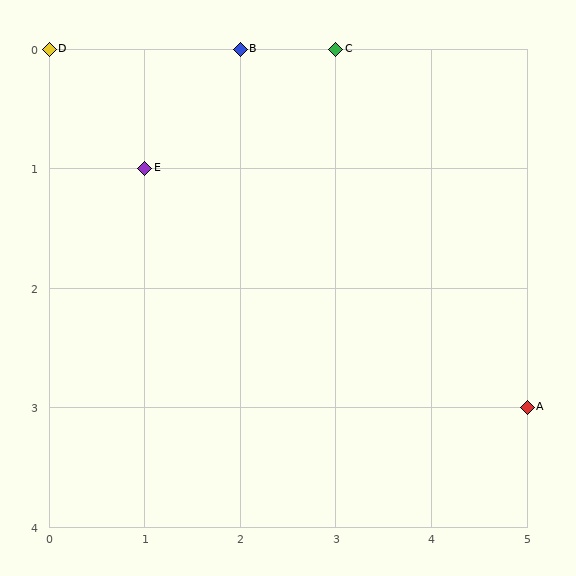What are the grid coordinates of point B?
Point B is at grid coordinates (2, 0).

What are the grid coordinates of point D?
Point D is at grid coordinates (0, 0).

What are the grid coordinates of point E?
Point E is at grid coordinates (1, 1).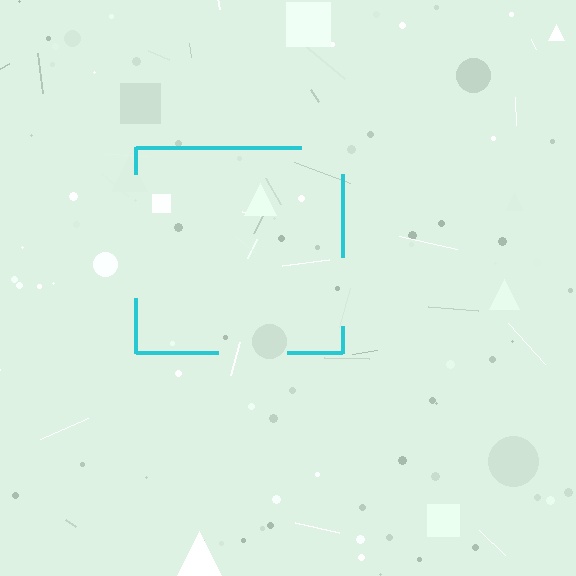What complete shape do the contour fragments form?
The contour fragments form a square.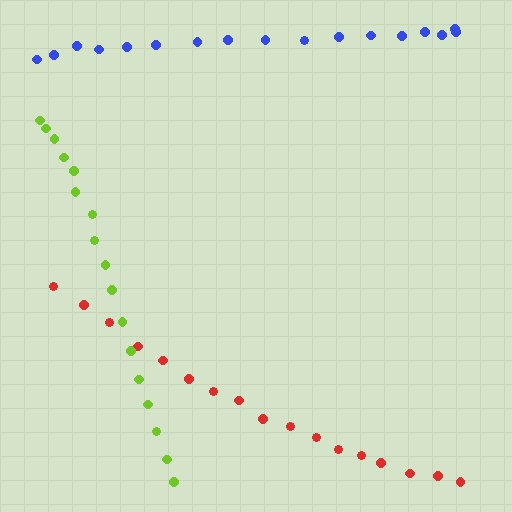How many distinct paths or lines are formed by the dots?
There are 3 distinct paths.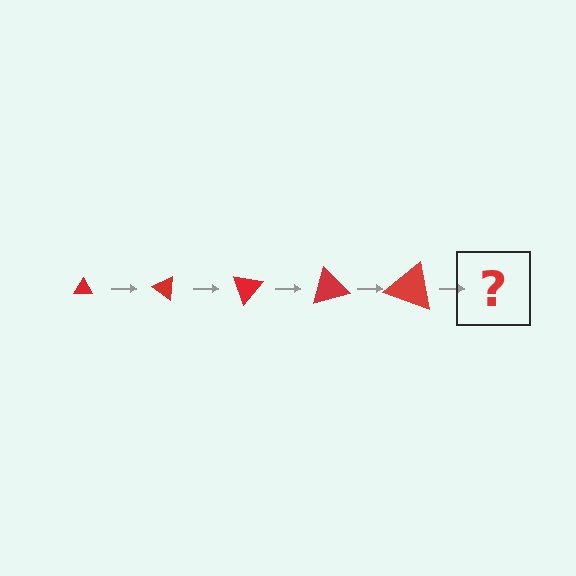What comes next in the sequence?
The next element should be a triangle, larger than the previous one and rotated 175 degrees from the start.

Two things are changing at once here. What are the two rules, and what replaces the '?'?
The two rules are that the triangle grows larger each step and it rotates 35 degrees each step. The '?' should be a triangle, larger than the previous one and rotated 175 degrees from the start.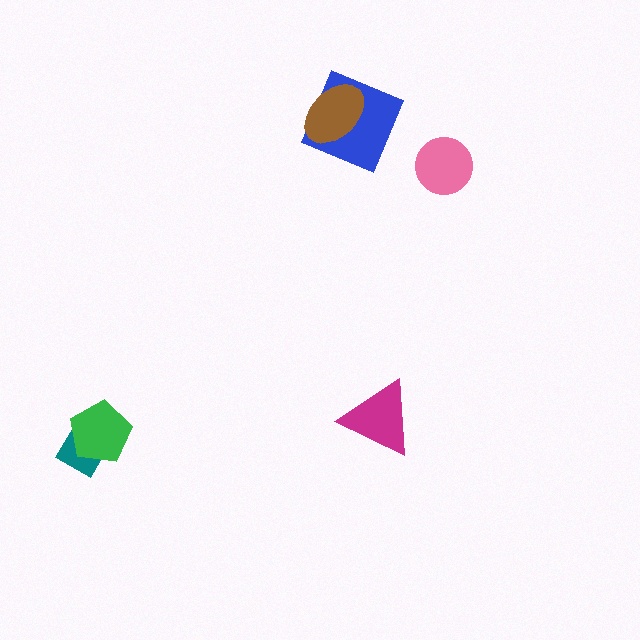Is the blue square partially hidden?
Yes, it is partially covered by another shape.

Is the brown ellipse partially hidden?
No, no other shape covers it.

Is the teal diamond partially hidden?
Yes, it is partially covered by another shape.